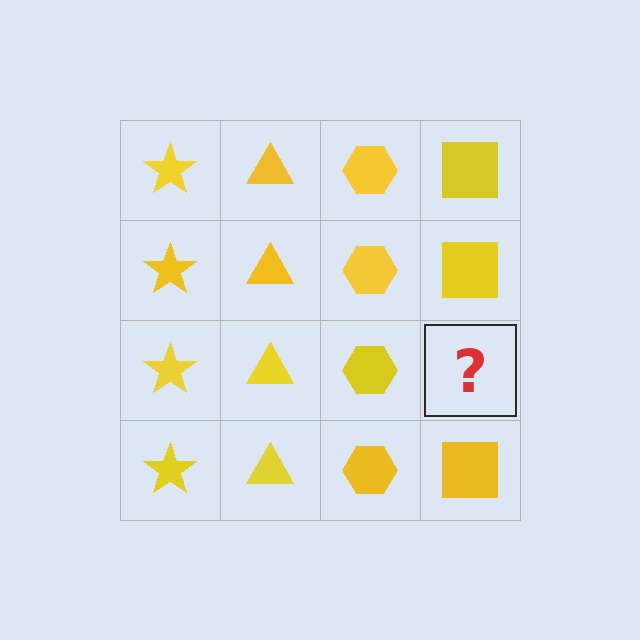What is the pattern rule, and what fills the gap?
The rule is that each column has a consistent shape. The gap should be filled with a yellow square.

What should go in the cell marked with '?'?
The missing cell should contain a yellow square.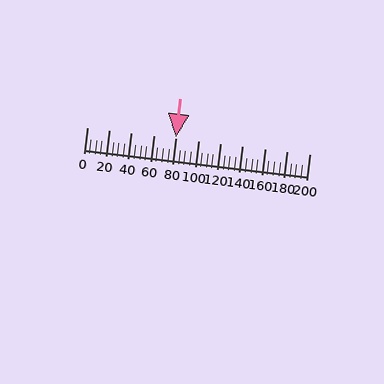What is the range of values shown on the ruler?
The ruler shows values from 0 to 200.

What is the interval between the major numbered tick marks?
The major tick marks are spaced 20 units apart.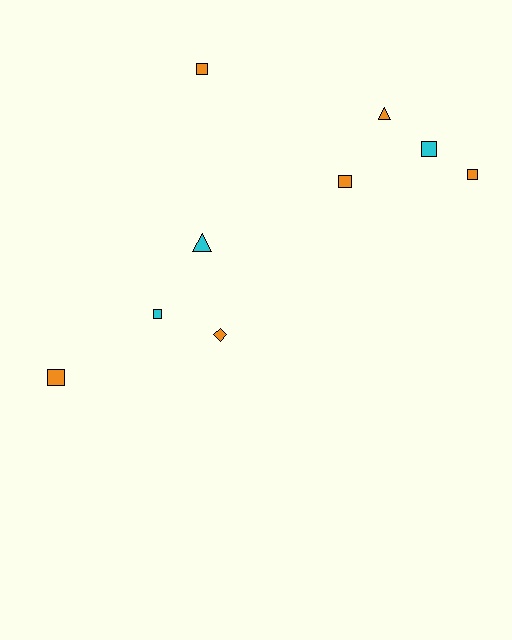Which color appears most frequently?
Orange, with 6 objects.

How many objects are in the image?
There are 9 objects.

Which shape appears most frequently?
Square, with 6 objects.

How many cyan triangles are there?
There is 1 cyan triangle.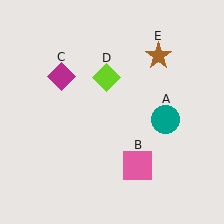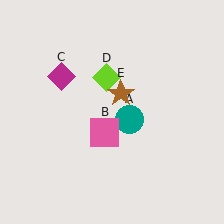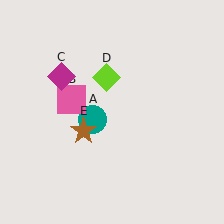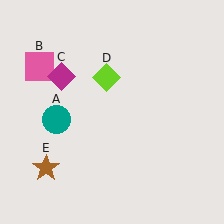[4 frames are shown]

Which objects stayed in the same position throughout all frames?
Magenta diamond (object C) and lime diamond (object D) remained stationary.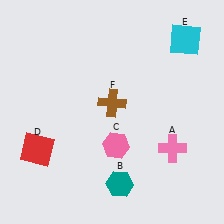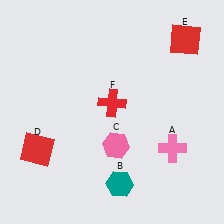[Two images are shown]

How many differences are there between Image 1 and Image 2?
There are 2 differences between the two images.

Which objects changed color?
E changed from cyan to red. F changed from brown to red.